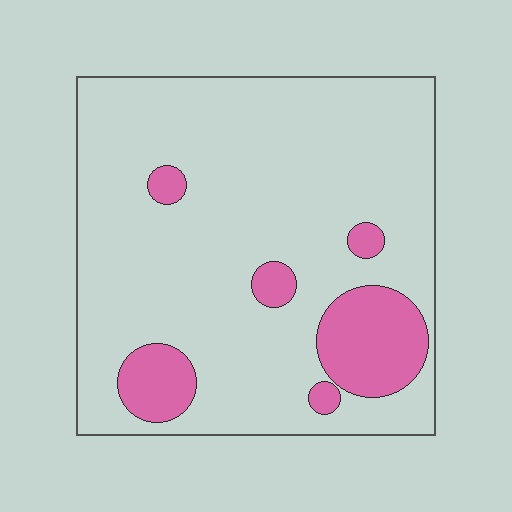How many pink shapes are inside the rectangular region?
6.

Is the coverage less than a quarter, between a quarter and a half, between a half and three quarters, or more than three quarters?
Less than a quarter.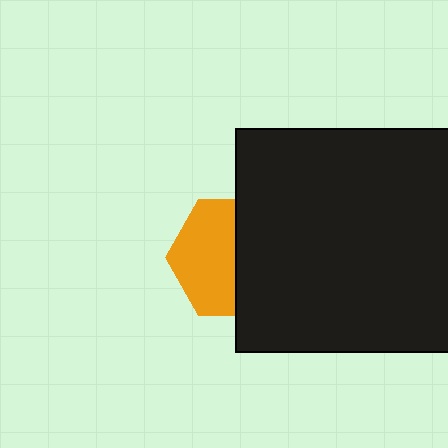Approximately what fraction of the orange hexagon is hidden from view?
Roughly 47% of the orange hexagon is hidden behind the black rectangle.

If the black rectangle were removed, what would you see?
You would see the complete orange hexagon.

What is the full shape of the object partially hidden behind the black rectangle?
The partially hidden object is an orange hexagon.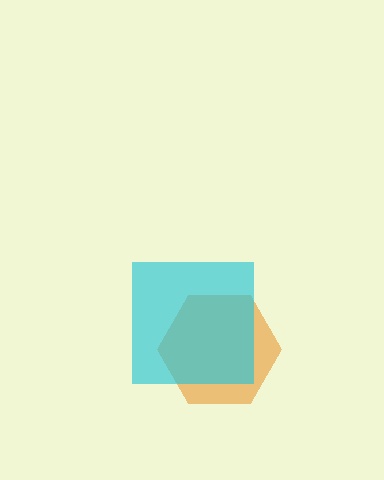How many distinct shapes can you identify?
There are 2 distinct shapes: an orange hexagon, a cyan square.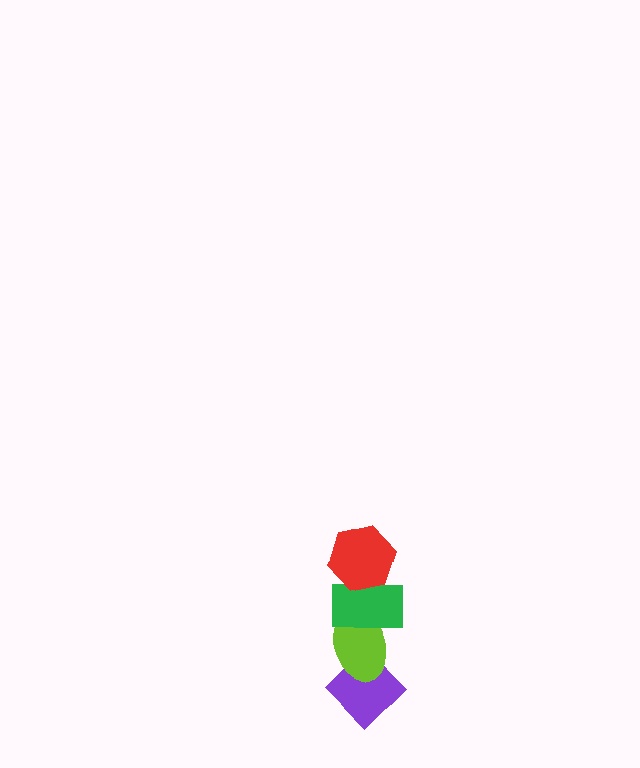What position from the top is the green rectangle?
The green rectangle is 2nd from the top.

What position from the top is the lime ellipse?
The lime ellipse is 3rd from the top.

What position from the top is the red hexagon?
The red hexagon is 1st from the top.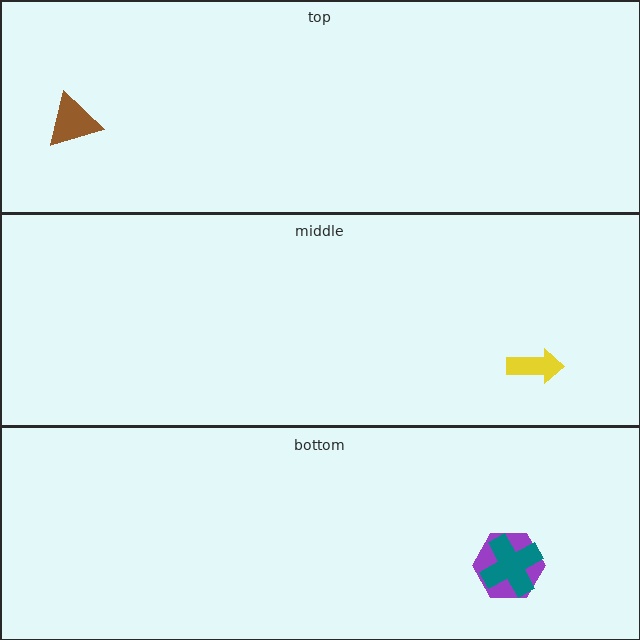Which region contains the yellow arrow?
The middle region.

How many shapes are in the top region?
1.